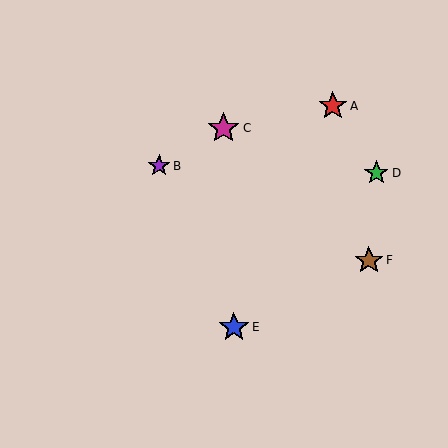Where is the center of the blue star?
The center of the blue star is at (234, 327).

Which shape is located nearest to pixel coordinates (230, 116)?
The magenta star (labeled C) at (224, 128) is nearest to that location.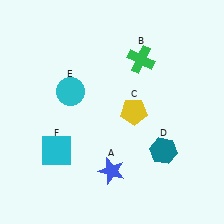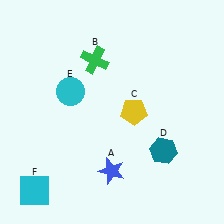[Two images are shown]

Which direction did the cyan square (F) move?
The cyan square (F) moved down.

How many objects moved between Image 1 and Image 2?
2 objects moved between the two images.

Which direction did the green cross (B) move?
The green cross (B) moved left.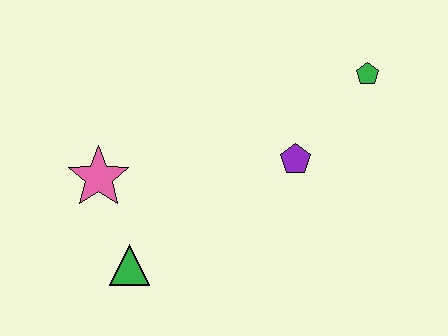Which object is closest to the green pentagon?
The purple pentagon is closest to the green pentagon.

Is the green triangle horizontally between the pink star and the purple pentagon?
Yes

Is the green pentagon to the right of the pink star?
Yes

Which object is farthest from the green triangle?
The green pentagon is farthest from the green triangle.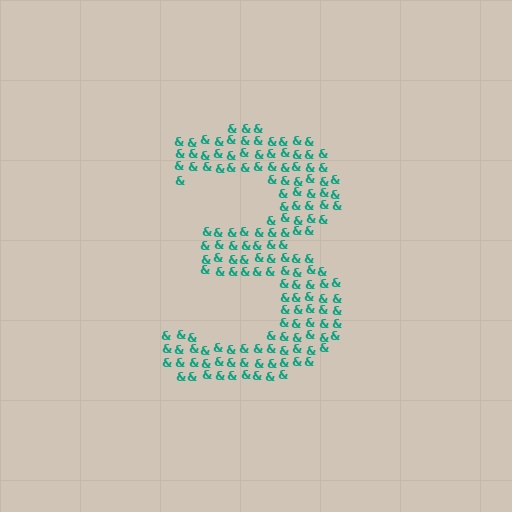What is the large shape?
The large shape is the digit 3.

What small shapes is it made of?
It is made of small ampersands.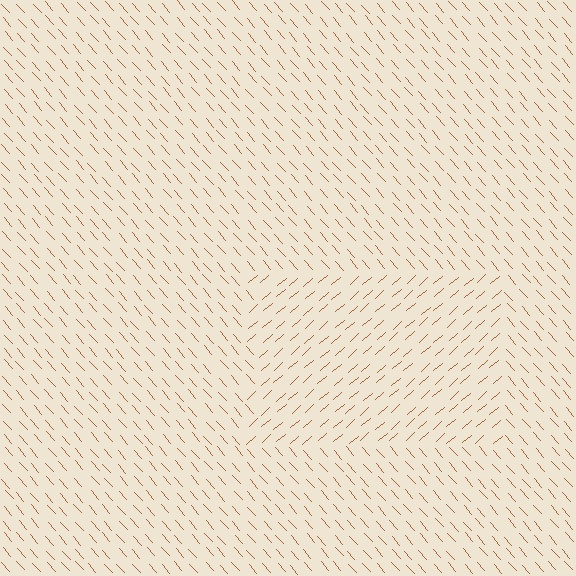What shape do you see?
I see a rectangle.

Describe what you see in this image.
The image is filled with small brown line segments. A rectangle region in the image has lines oriented differently from the surrounding lines, creating a visible texture boundary.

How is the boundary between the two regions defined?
The boundary is defined purely by a change in line orientation (approximately 89 degrees difference). All lines are the same color and thickness.